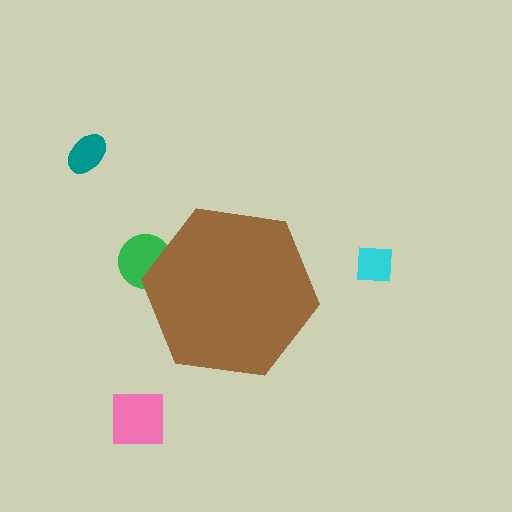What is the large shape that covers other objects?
A brown hexagon.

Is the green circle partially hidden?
Yes, the green circle is partially hidden behind the brown hexagon.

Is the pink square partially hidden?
No, the pink square is fully visible.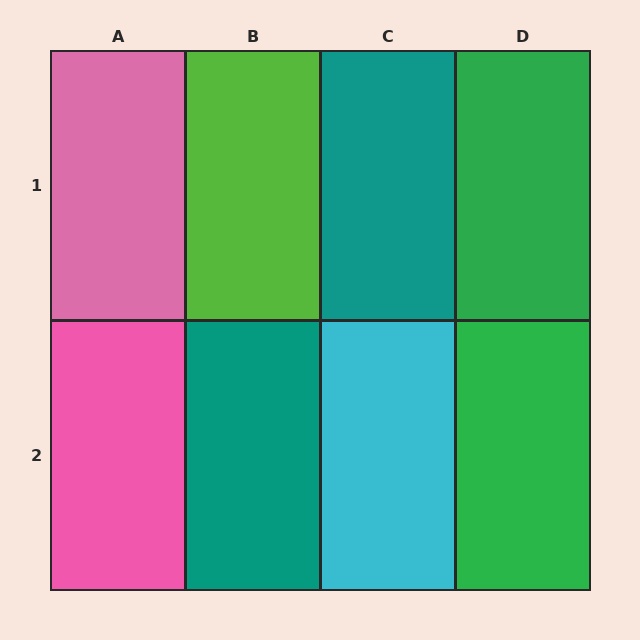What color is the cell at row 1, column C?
Teal.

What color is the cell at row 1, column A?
Pink.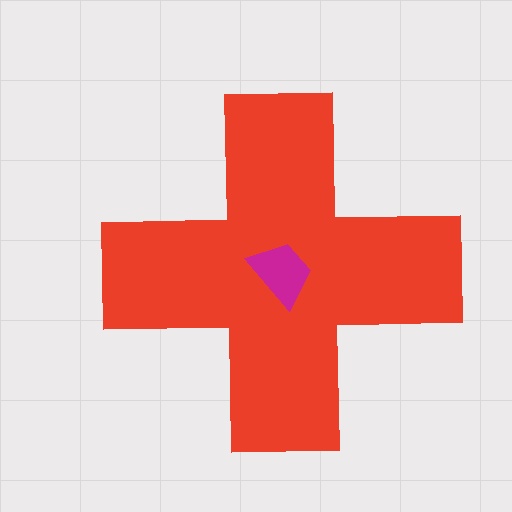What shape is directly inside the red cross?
The magenta trapezoid.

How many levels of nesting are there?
2.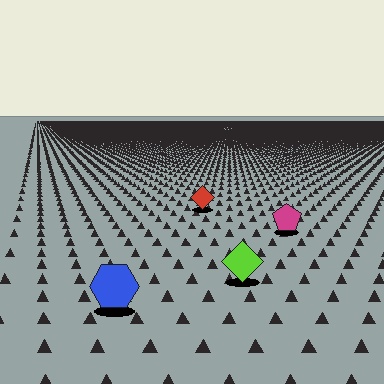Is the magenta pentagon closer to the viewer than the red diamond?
Yes. The magenta pentagon is closer — you can tell from the texture gradient: the ground texture is coarser near it.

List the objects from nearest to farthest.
From nearest to farthest: the blue hexagon, the lime diamond, the magenta pentagon, the red diamond.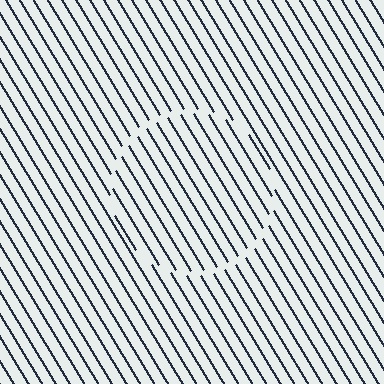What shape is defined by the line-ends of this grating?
An illusory circle. The interior of the shape contains the same grating, shifted by half a period — the contour is defined by the phase discontinuity where line-ends from the inner and outer gratings abut.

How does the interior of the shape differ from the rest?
The interior of the shape contains the same grating, shifted by half a period — the contour is defined by the phase discontinuity where line-ends from the inner and outer gratings abut.